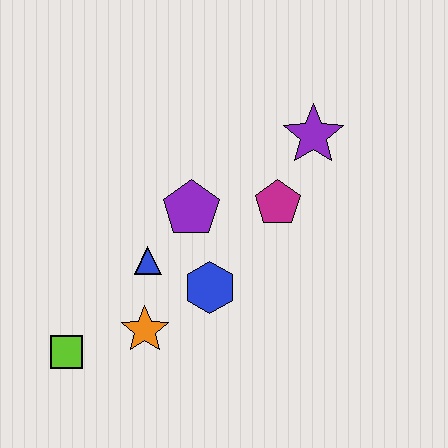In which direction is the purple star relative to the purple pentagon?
The purple star is to the right of the purple pentagon.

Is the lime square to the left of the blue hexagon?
Yes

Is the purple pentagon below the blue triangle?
No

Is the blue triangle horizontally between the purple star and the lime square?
Yes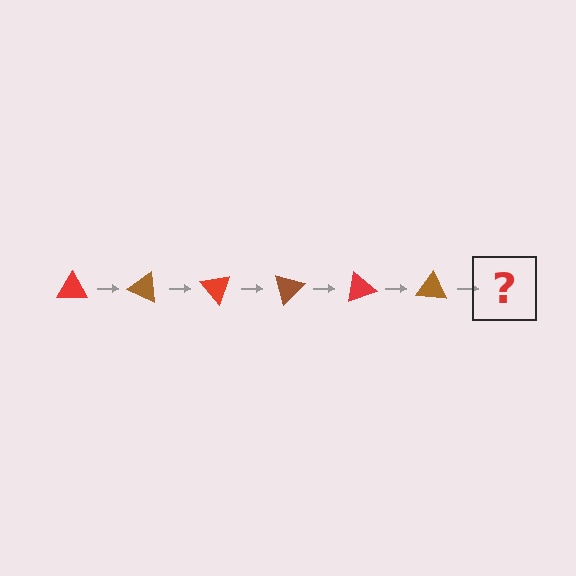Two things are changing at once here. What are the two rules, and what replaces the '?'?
The two rules are that it rotates 25 degrees each step and the color cycles through red and brown. The '?' should be a red triangle, rotated 150 degrees from the start.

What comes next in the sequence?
The next element should be a red triangle, rotated 150 degrees from the start.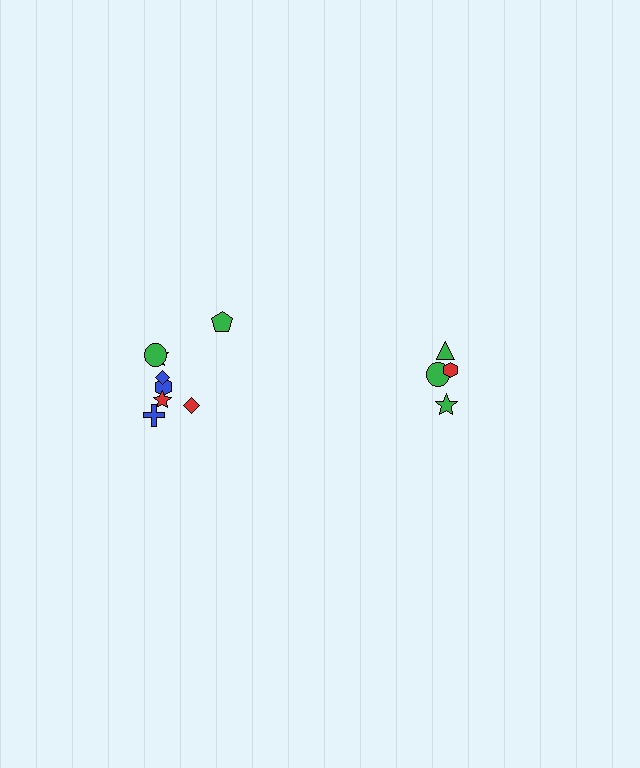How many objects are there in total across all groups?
There are 12 objects.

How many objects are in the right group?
There are 4 objects.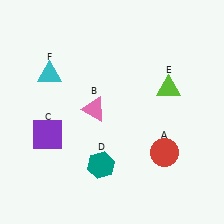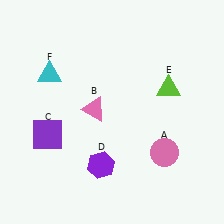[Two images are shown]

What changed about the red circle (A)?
In Image 1, A is red. In Image 2, it changed to pink.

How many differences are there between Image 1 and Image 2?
There are 2 differences between the two images.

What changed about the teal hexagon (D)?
In Image 1, D is teal. In Image 2, it changed to purple.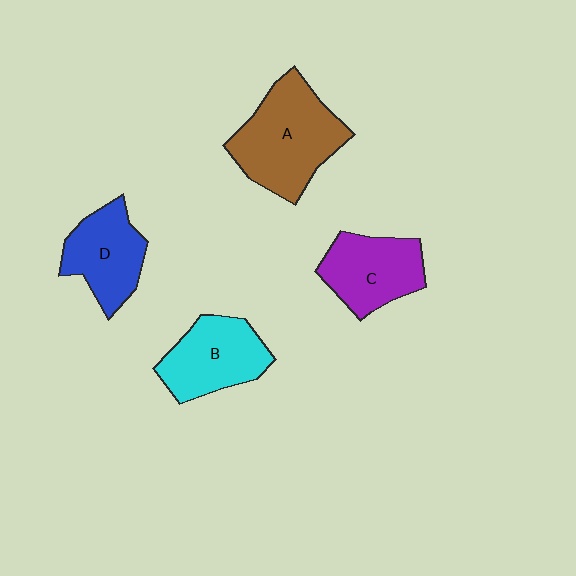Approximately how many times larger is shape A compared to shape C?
Approximately 1.4 times.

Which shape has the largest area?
Shape A (brown).